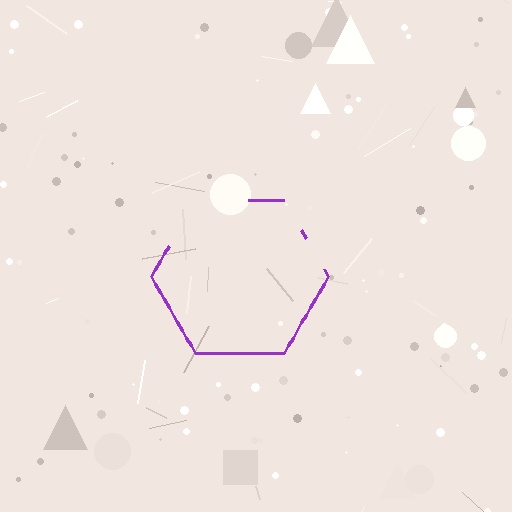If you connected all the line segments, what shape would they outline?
They would outline a hexagon.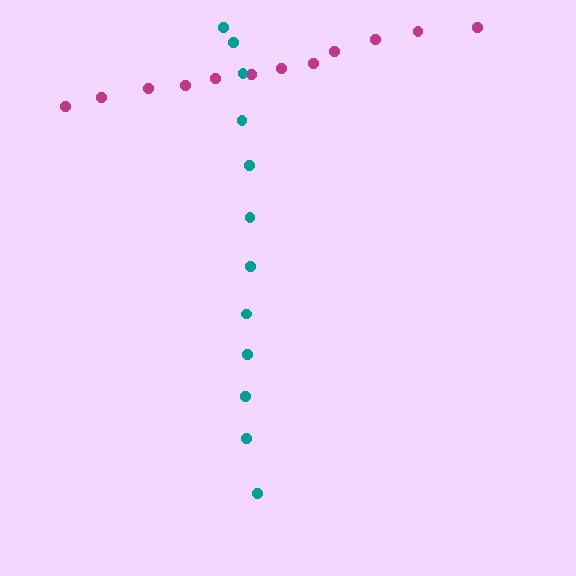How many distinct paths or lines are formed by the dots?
There are 2 distinct paths.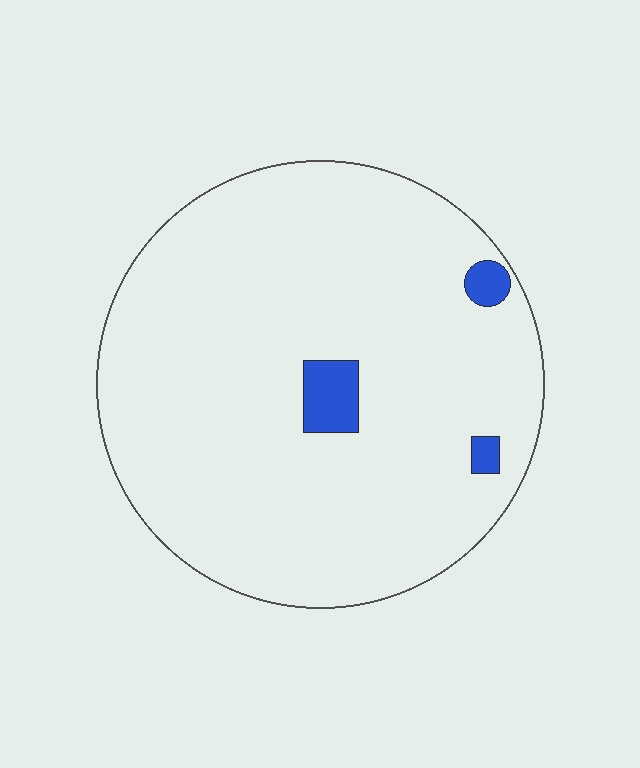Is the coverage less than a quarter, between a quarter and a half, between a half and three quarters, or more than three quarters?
Less than a quarter.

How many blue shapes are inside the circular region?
3.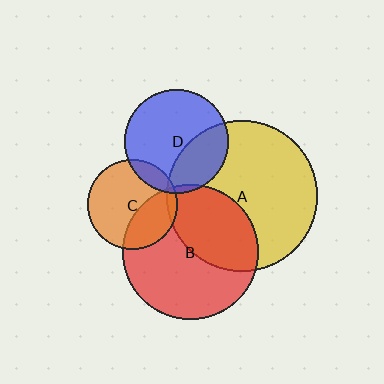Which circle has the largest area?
Circle A (yellow).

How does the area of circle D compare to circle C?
Approximately 1.3 times.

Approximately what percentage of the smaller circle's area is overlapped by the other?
Approximately 35%.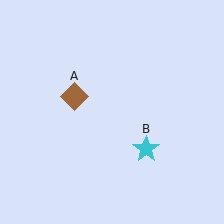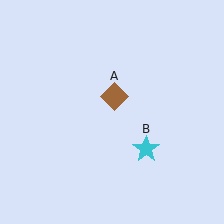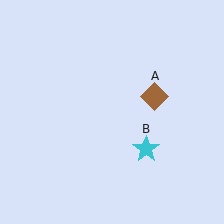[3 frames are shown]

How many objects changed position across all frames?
1 object changed position: brown diamond (object A).